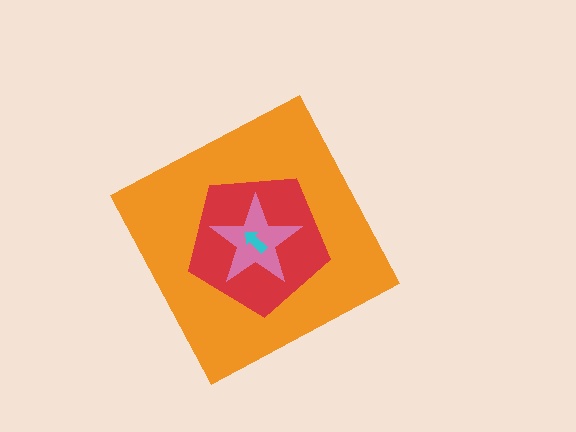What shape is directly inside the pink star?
The cyan arrow.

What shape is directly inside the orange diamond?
The red pentagon.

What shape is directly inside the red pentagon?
The pink star.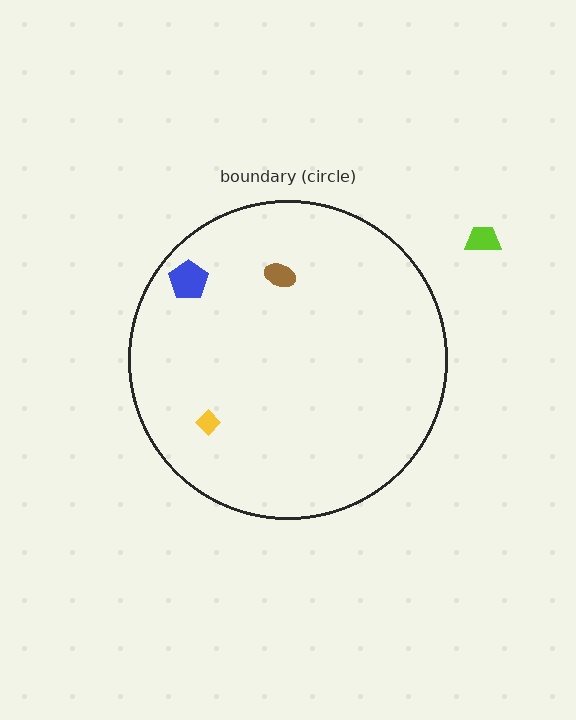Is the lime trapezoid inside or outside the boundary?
Outside.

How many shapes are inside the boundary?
3 inside, 1 outside.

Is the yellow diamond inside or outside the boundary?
Inside.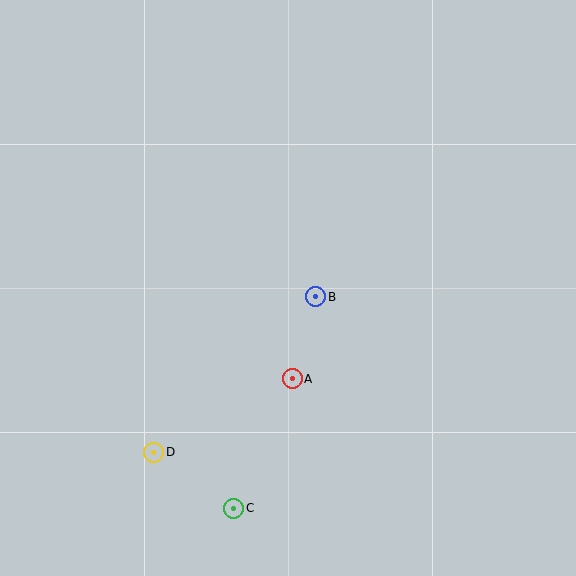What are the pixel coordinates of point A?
Point A is at (292, 379).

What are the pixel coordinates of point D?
Point D is at (154, 452).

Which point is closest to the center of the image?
Point B at (316, 297) is closest to the center.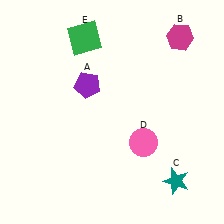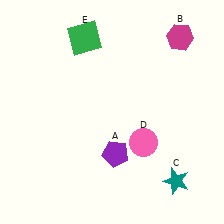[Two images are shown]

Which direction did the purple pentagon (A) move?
The purple pentagon (A) moved down.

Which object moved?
The purple pentagon (A) moved down.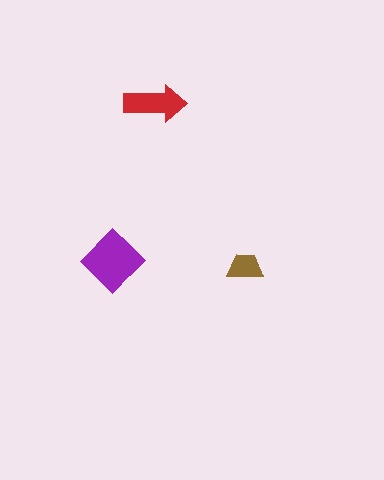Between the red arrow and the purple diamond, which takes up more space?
The purple diamond.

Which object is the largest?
The purple diamond.